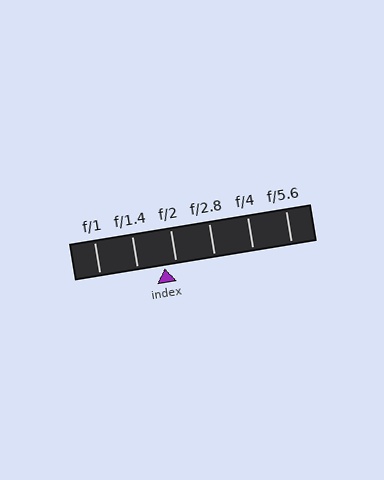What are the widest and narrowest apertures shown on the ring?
The widest aperture shown is f/1 and the narrowest is f/5.6.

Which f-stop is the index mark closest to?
The index mark is closest to f/2.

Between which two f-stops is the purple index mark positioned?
The index mark is between f/1.4 and f/2.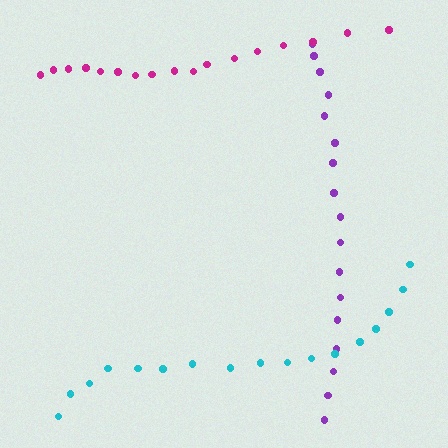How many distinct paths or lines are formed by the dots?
There are 3 distinct paths.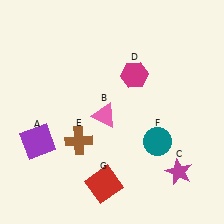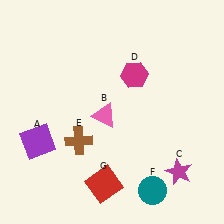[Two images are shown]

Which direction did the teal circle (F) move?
The teal circle (F) moved down.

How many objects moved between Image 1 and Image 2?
1 object moved between the two images.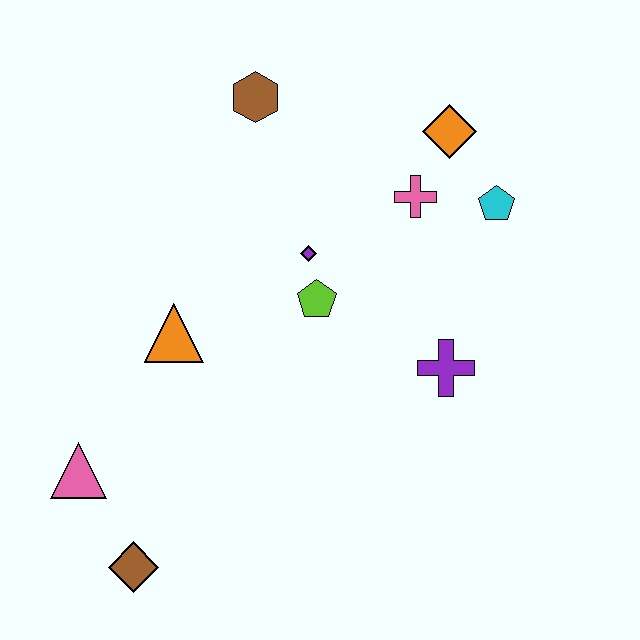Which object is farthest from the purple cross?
The pink triangle is farthest from the purple cross.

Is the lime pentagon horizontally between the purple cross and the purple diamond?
Yes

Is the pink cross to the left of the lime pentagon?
No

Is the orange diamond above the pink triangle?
Yes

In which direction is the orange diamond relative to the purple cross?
The orange diamond is above the purple cross.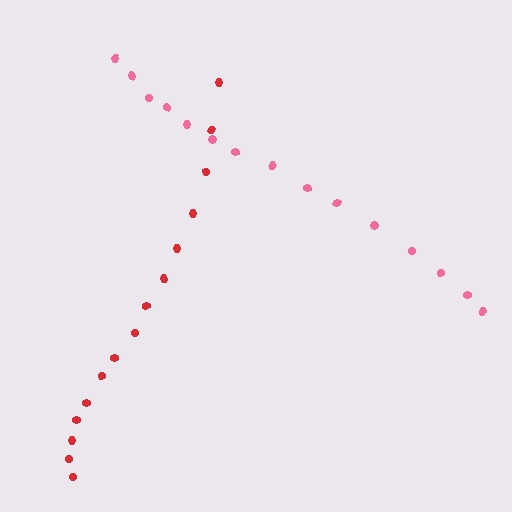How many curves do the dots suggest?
There are 2 distinct paths.